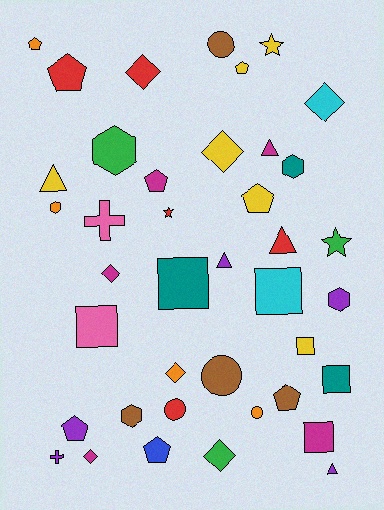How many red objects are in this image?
There are 5 red objects.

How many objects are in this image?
There are 40 objects.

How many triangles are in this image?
There are 5 triangles.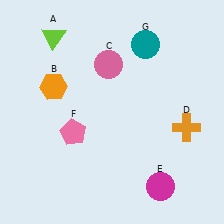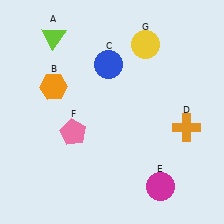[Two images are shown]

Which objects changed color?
C changed from pink to blue. G changed from teal to yellow.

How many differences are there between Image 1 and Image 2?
There are 2 differences between the two images.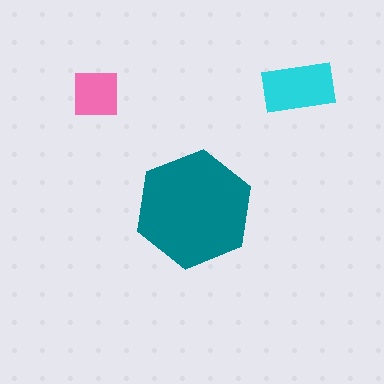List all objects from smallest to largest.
The pink square, the cyan rectangle, the teal hexagon.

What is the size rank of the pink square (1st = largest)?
3rd.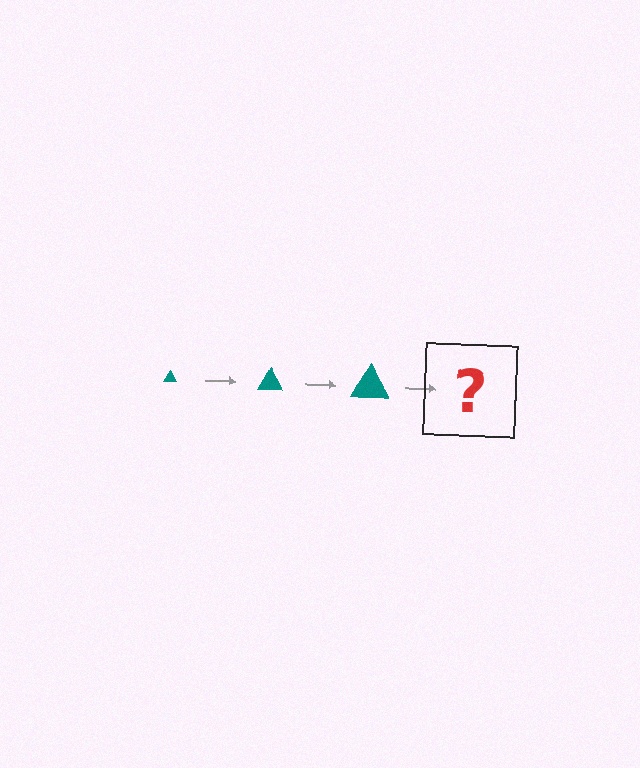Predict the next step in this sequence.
The next step is a teal triangle, larger than the previous one.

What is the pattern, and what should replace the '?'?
The pattern is that the triangle gets progressively larger each step. The '?' should be a teal triangle, larger than the previous one.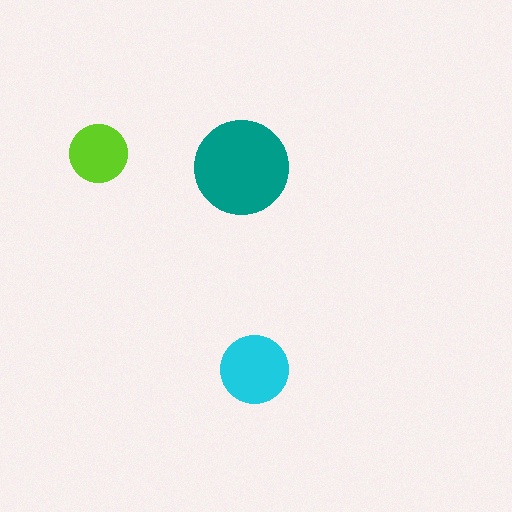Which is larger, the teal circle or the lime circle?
The teal one.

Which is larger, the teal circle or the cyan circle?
The teal one.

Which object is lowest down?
The cyan circle is bottommost.